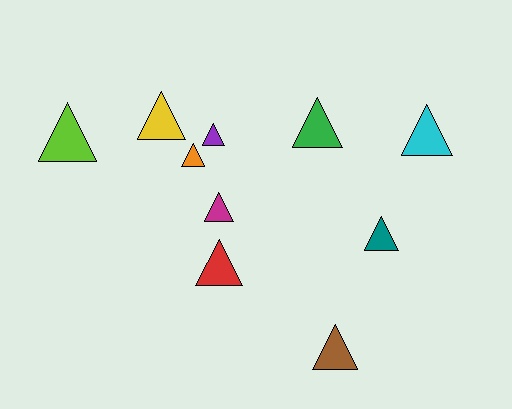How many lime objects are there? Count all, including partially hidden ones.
There is 1 lime object.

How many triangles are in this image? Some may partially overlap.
There are 10 triangles.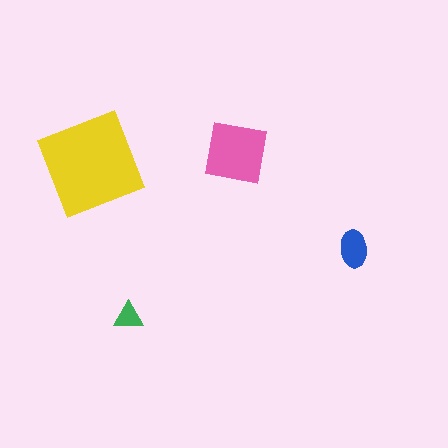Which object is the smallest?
The green triangle.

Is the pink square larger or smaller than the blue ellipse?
Larger.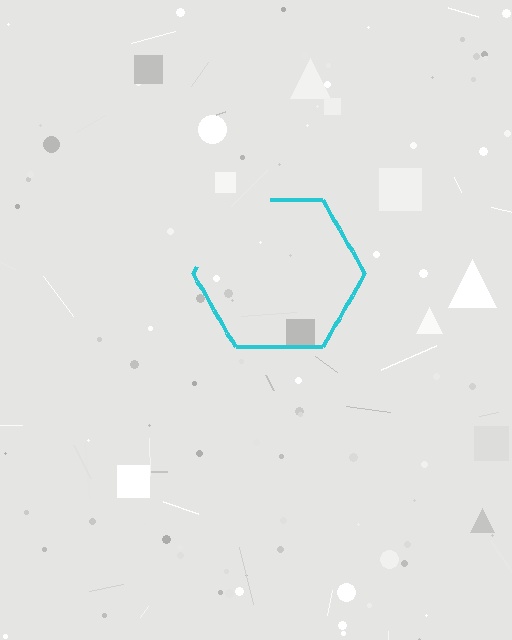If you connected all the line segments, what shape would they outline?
They would outline a hexagon.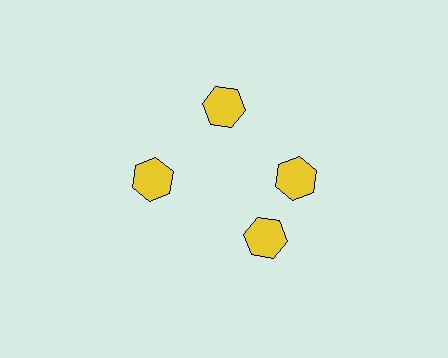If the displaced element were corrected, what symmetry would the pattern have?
It would have 4-fold rotational symmetry — the pattern would map onto itself every 90 degrees.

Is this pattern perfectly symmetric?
No. The 4 yellow hexagons are arranged in a ring, but one element near the 6 o'clock position is rotated out of alignment along the ring, breaking the 4-fold rotational symmetry.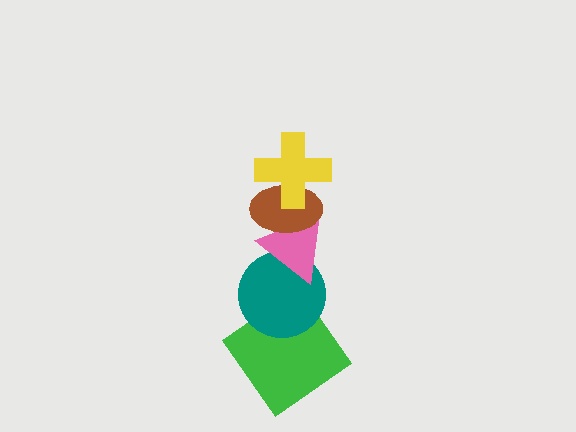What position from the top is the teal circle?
The teal circle is 4th from the top.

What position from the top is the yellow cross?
The yellow cross is 1st from the top.